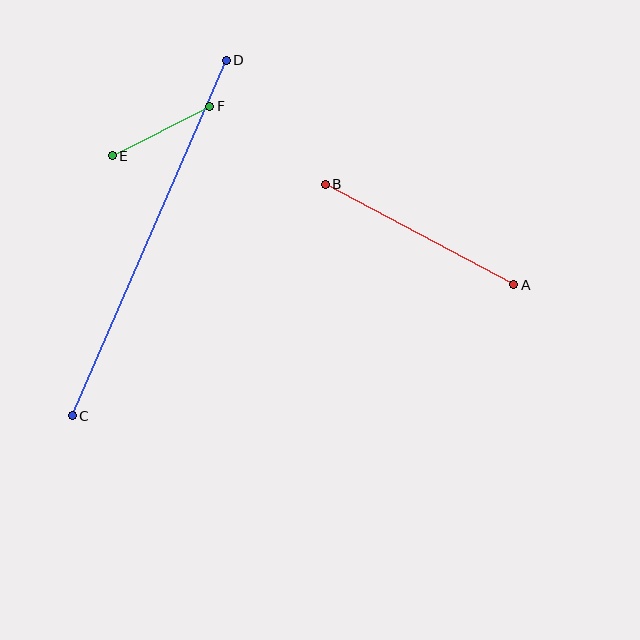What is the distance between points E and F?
The distance is approximately 109 pixels.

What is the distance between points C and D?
The distance is approximately 388 pixels.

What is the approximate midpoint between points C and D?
The midpoint is at approximately (149, 238) pixels.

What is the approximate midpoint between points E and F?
The midpoint is at approximately (161, 131) pixels.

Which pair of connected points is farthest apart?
Points C and D are farthest apart.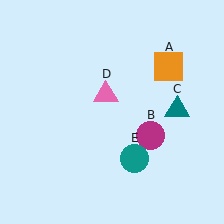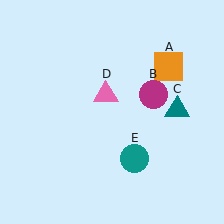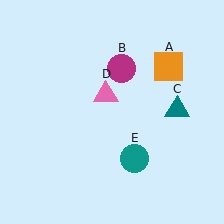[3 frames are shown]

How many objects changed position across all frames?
1 object changed position: magenta circle (object B).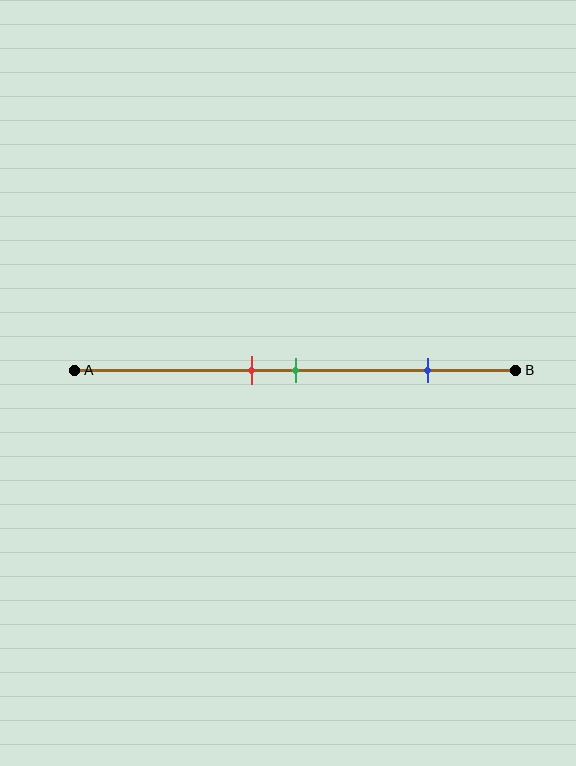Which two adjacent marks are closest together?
The red and green marks are the closest adjacent pair.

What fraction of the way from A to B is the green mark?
The green mark is approximately 50% (0.5) of the way from A to B.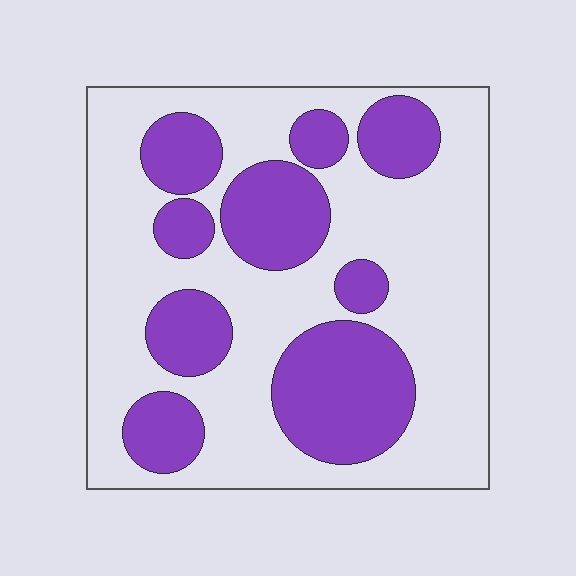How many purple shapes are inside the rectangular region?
9.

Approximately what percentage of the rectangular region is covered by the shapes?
Approximately 35%.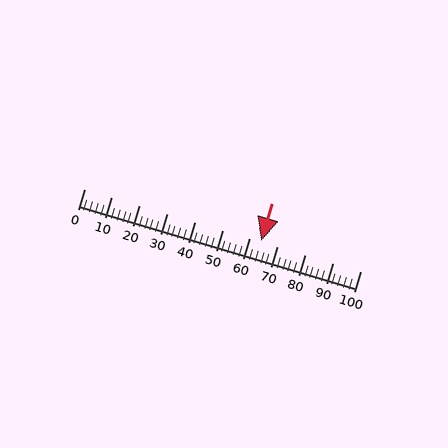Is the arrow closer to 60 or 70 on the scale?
The arrow is closer to 60.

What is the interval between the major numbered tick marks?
The major tick marks are spaced 10 units apart.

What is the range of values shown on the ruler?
The ruler shows values from 0 to 100.